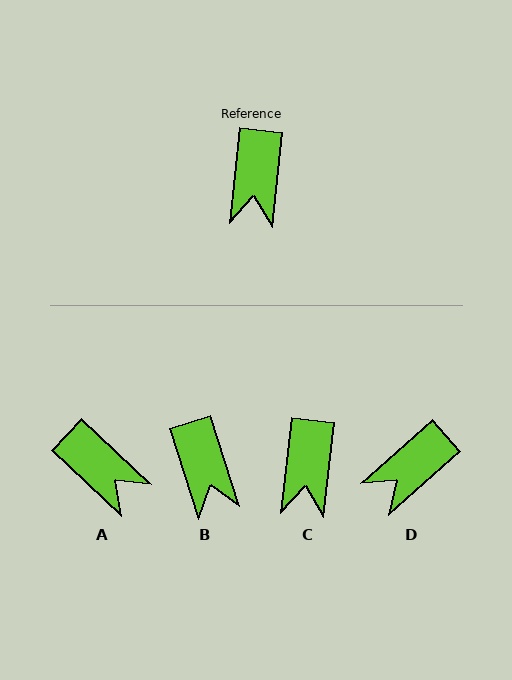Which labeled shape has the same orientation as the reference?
C.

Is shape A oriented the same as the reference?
No, it is off by about 53 degrees.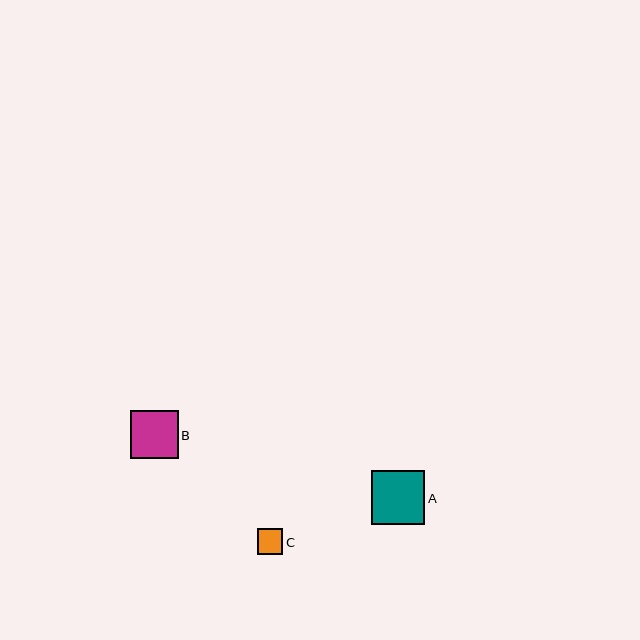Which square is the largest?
Square A is the largest with a size of approximately 53 pixels.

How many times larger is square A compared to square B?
Square A is approximately 1.1 times the size of square B.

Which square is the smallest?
Square C is the smallest with a size of approximately 26 pixels.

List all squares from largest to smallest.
From largest to smallest: A, B, C.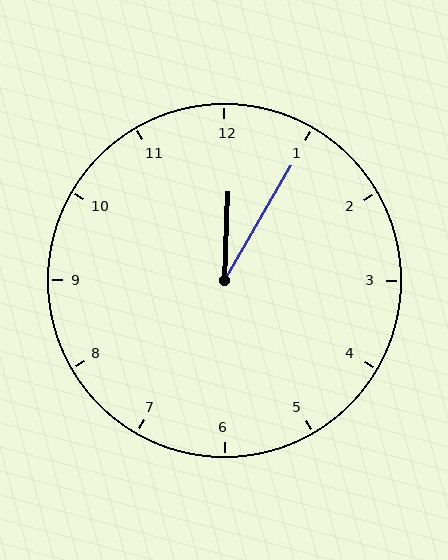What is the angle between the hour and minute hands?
Approximately 28 degrees.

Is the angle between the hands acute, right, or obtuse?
It is acute.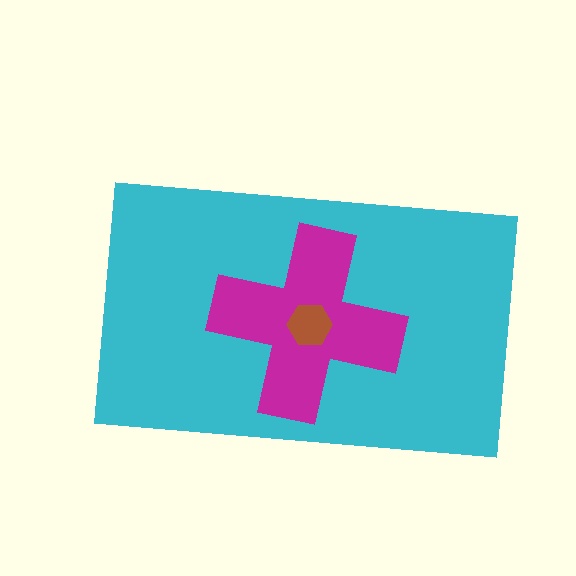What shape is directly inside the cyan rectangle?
The magenta cross.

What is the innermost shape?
The brown hexagon.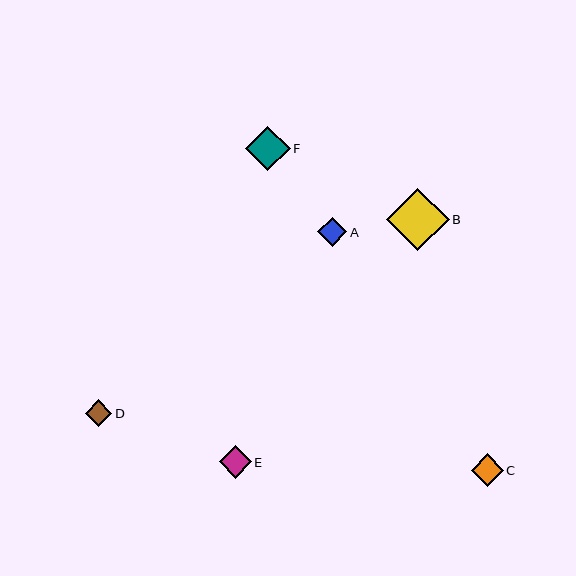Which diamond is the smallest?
Diamond D is the smallest with a size of approximately 27 pixels.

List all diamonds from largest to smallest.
From largest to smallest: B, F, C, E, A, D.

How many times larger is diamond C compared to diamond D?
Diamond C is approximately 1.2 times the size of diamond D.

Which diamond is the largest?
Diamond B is the largest with a size of approximately 62 pixels.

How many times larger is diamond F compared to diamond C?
Diamond F is approximately 1.4 times the size of diamond C.